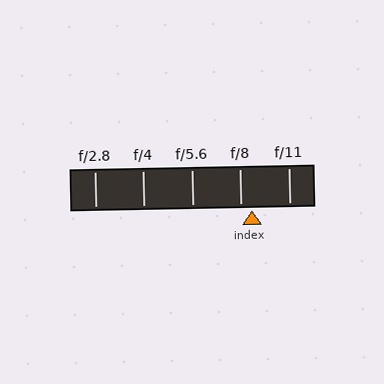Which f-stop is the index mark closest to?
The index mark is closest to f/8.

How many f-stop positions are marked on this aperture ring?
There are 5 f-stop positions marked.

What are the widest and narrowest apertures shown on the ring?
The widest aperture shown is f/2.8 and the narrowest is f/11.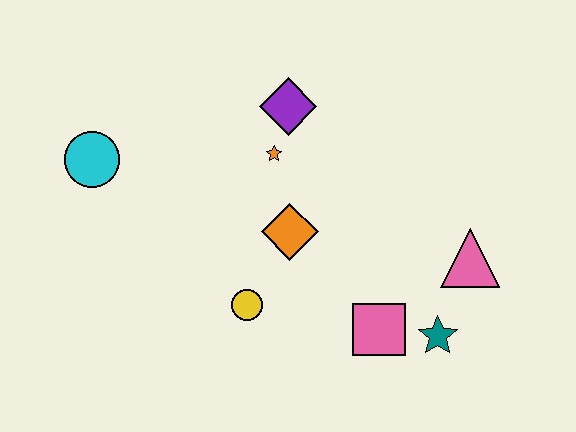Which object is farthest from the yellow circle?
The pink triangle is farthest from the yellow circle.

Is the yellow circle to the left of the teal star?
Yes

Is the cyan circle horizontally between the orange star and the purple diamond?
No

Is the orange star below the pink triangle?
No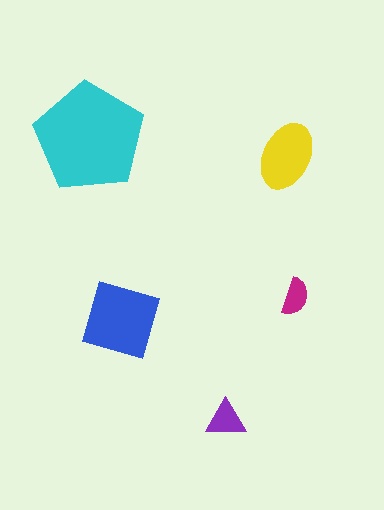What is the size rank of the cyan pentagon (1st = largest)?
1st.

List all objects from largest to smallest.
The cyan pentagon, the blue diamond, the yellow ellipse, the purple triangle, the magenta semicircle.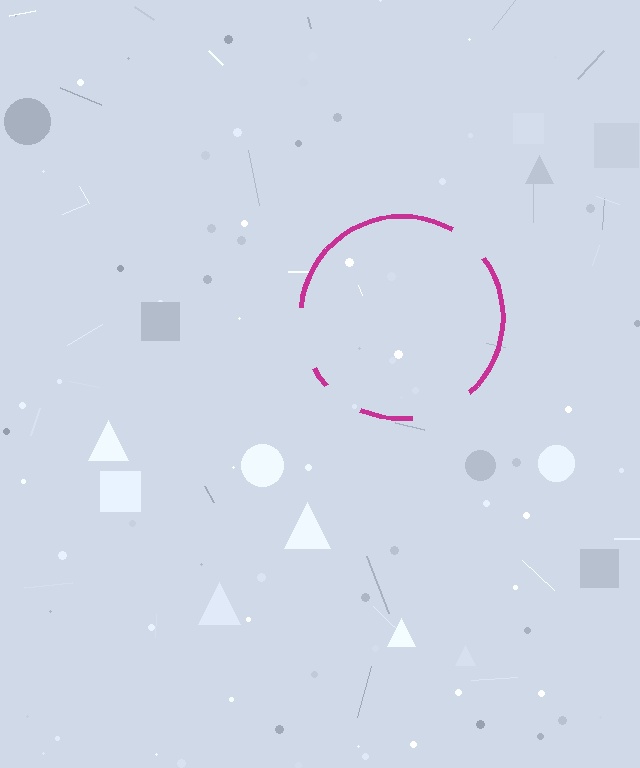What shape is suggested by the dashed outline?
The dashed outline suggests a circle.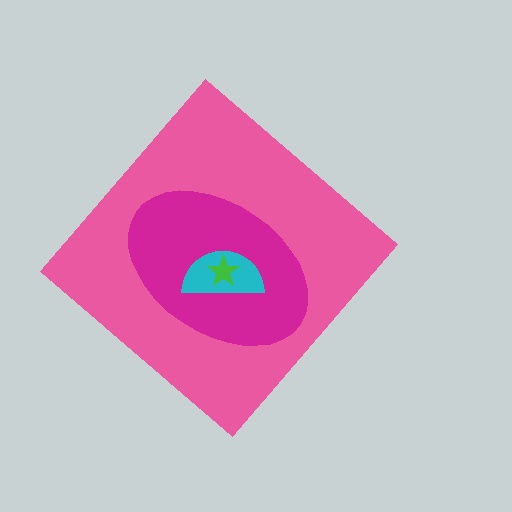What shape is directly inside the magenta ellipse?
The cyan semicircle.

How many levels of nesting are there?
4.